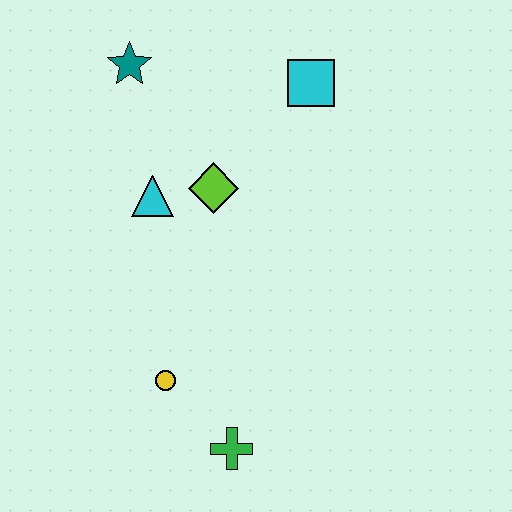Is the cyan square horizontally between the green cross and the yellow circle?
No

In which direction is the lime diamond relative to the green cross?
The lime diamond is above the green cross.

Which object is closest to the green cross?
The yellow circle is closest to the green cross.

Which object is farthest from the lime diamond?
The green cross is farthest from the lime diamond.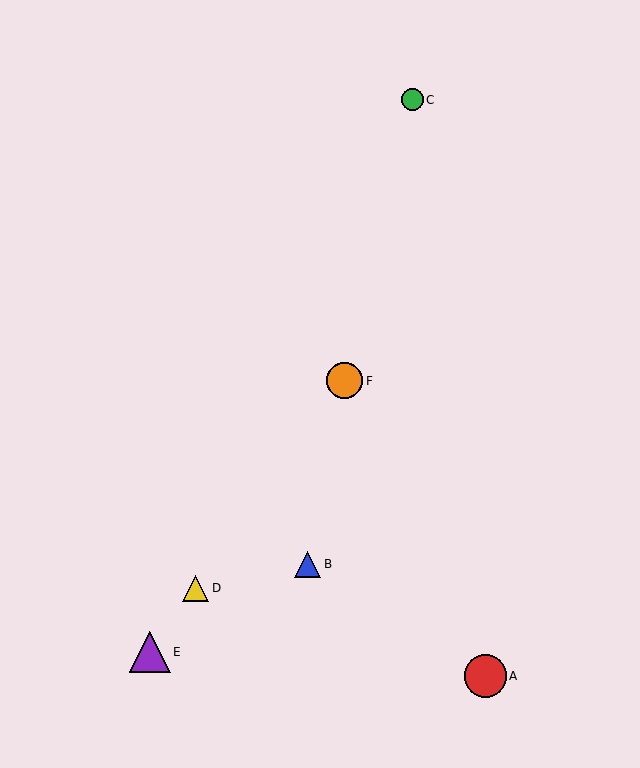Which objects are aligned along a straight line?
Objects D, E, F are aligned along a straight line.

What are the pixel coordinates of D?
Object D is at (196, 588).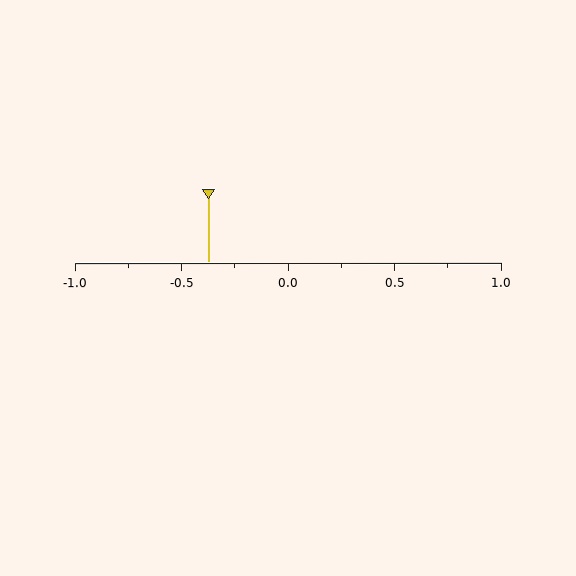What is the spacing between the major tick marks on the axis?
The major ticks are spaced 0.5 apart.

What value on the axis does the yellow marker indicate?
The marker indicates approximately -0.38.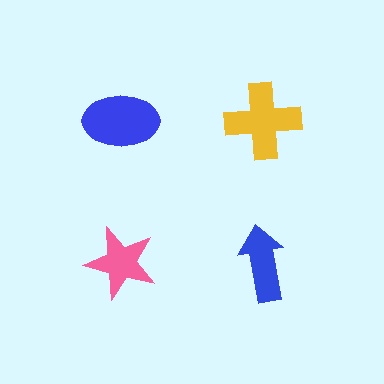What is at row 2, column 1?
A pink star.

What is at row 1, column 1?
A blue ellipse.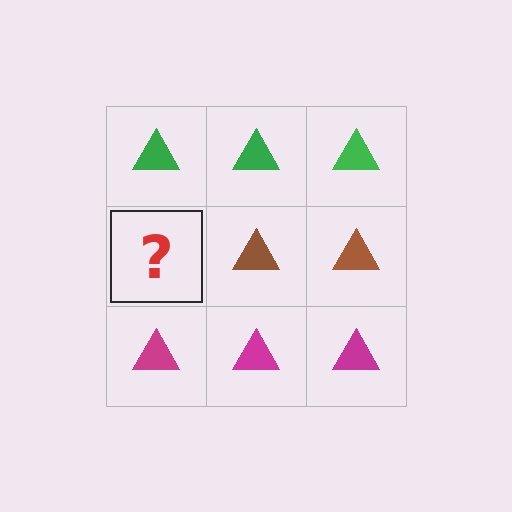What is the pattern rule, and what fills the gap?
The rule is that each row has a consistent color. The gap should be filled with a brown triangle.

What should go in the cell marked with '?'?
The missing cell should contain a brown triangle.